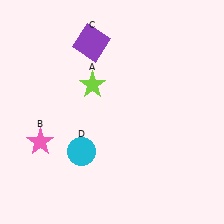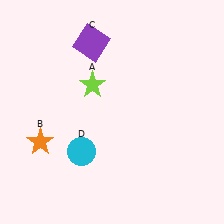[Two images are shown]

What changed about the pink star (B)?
In Image 1, B is pink. In Image 2, it changed to orange.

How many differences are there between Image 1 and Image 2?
There is 1 difference between the two images.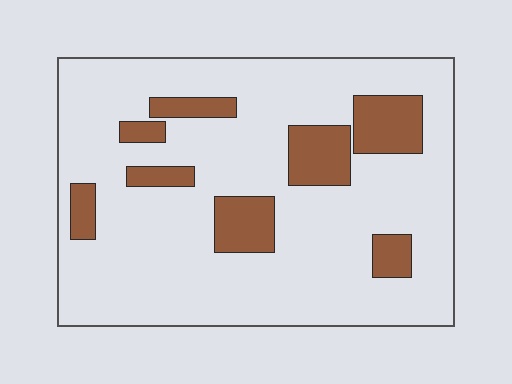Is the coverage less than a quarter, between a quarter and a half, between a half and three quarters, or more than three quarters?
Less than a quarter.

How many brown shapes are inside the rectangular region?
8.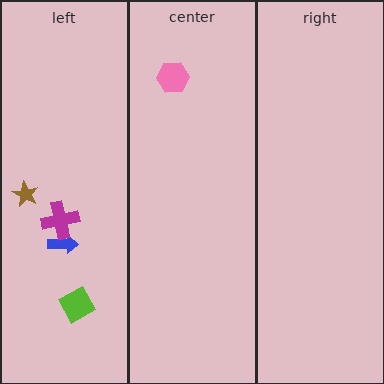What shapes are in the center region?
The pink hexagon.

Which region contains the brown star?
The left region.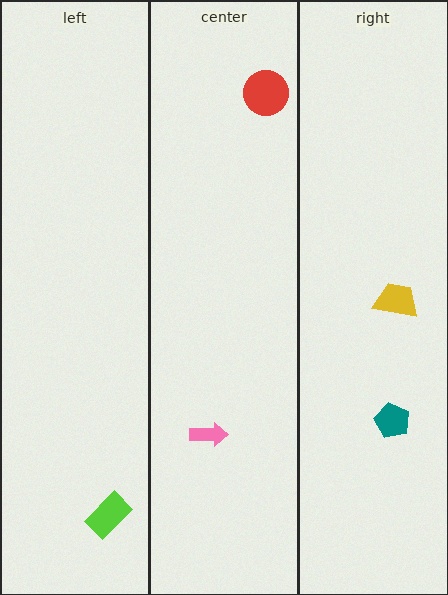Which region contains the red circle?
The center region.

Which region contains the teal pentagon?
The right region.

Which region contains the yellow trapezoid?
The right region.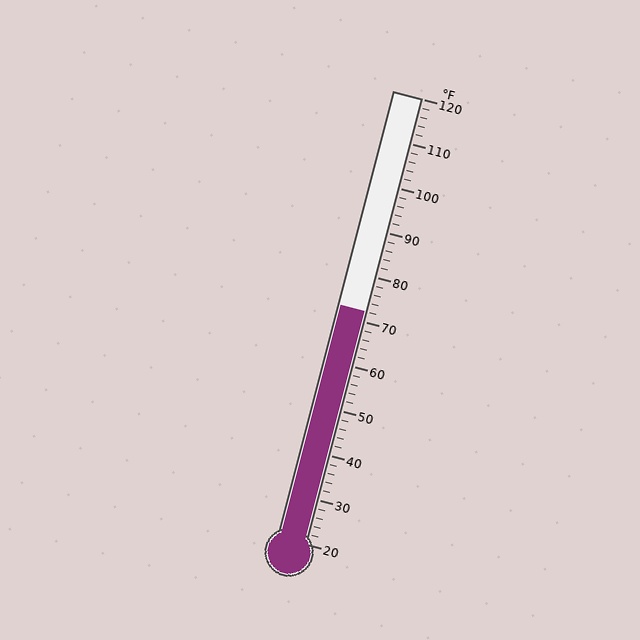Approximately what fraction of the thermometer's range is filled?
The thermometer is filled to approximately 50% of its range.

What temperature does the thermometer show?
The thermometer shows approximately 72°F.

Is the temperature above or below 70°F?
The temperature is above 70°F.